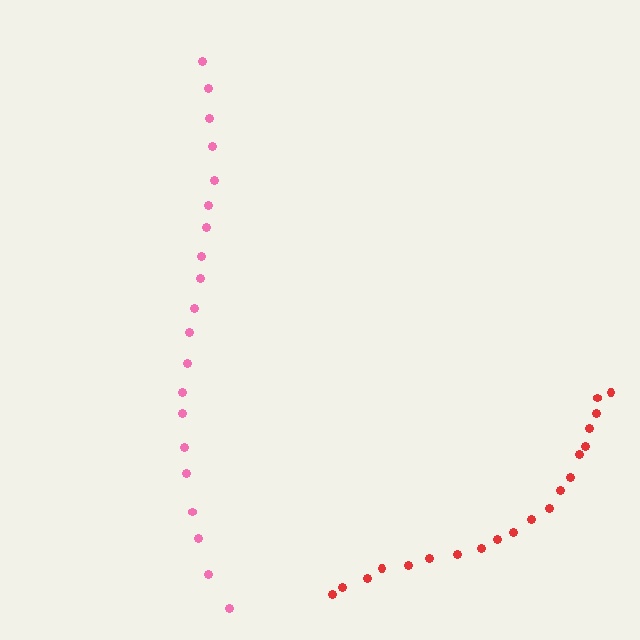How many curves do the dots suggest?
There are 2 distinct paths.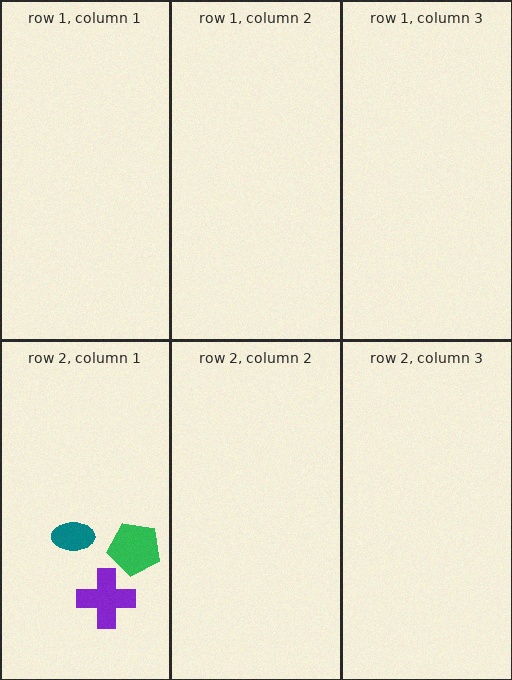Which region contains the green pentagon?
The row 2, column 1 region.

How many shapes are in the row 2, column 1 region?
3.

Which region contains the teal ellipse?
The row 2, column 1 region.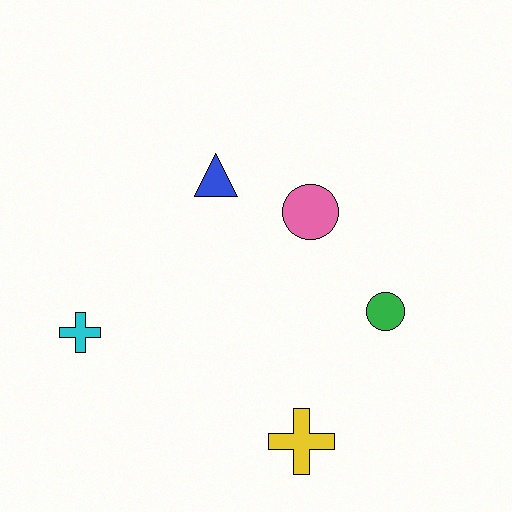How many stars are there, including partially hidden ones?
There are no stars.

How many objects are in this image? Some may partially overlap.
There are 5 objects.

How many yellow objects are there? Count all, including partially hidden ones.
There is 1 yellow object.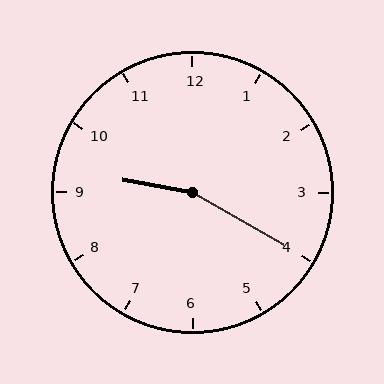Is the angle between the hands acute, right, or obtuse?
It is obtuse.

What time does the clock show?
9:20.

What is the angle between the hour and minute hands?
Approximately 160 degrees.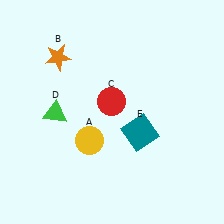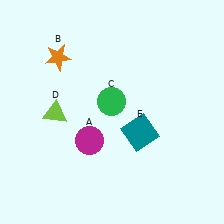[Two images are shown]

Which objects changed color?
A changed from yellow to magenta. C changed from red to green. D changed from green to lime.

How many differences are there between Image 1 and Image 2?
There are 3 differences between the two images.